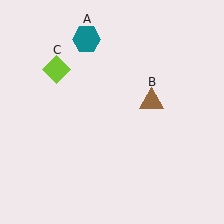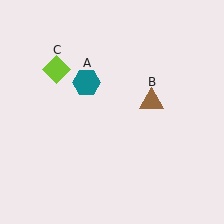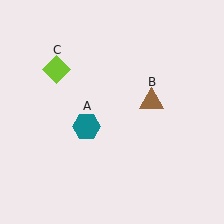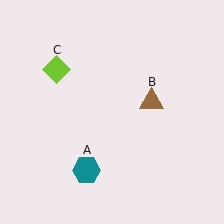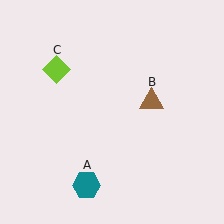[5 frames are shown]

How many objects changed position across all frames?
1 object changed position: teal hexagon (object A).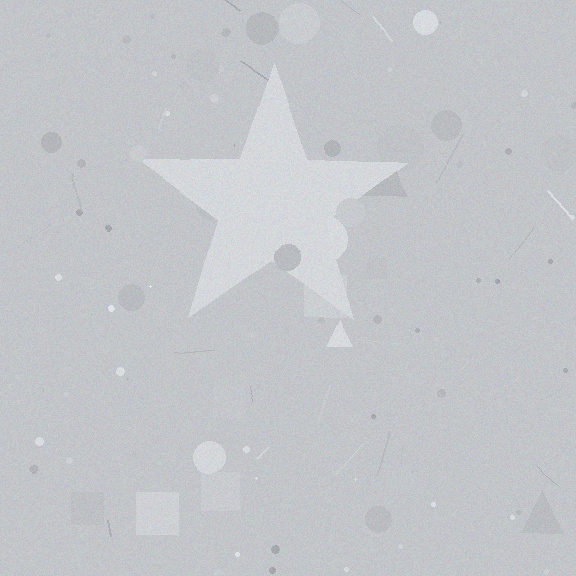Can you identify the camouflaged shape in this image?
The camouflaged shape is a star.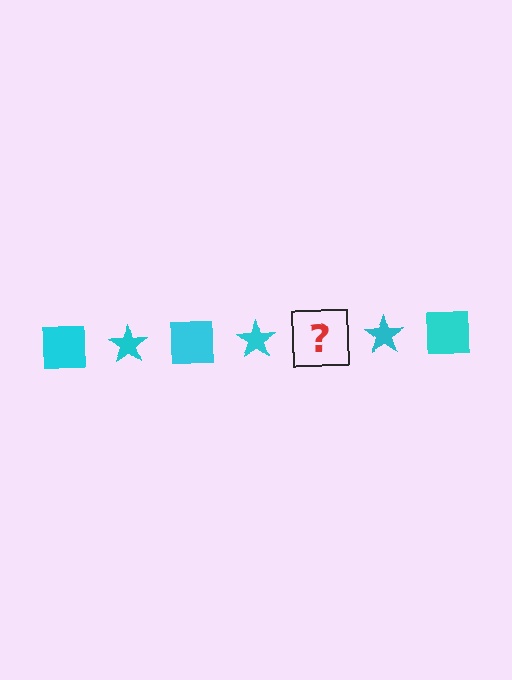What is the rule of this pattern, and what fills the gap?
The rule is that the pattern cycles through square, star shapes in cyan. The gap should be filled with a cyan square.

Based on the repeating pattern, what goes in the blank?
The blank should be a cyan square.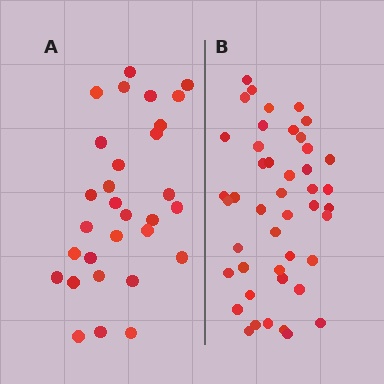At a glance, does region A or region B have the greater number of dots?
Region B (the right region) has more dots.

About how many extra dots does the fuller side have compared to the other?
Region B has approximately 15 more dots than region A.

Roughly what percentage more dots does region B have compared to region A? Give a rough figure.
About 50% more.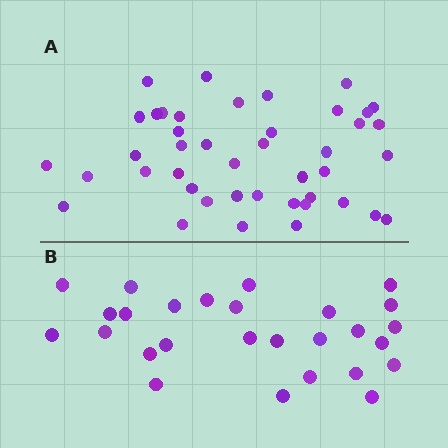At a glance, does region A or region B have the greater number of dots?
Region A (the top region) has more dots.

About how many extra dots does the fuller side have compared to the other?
Region A has approximately 15 more dots than region B.